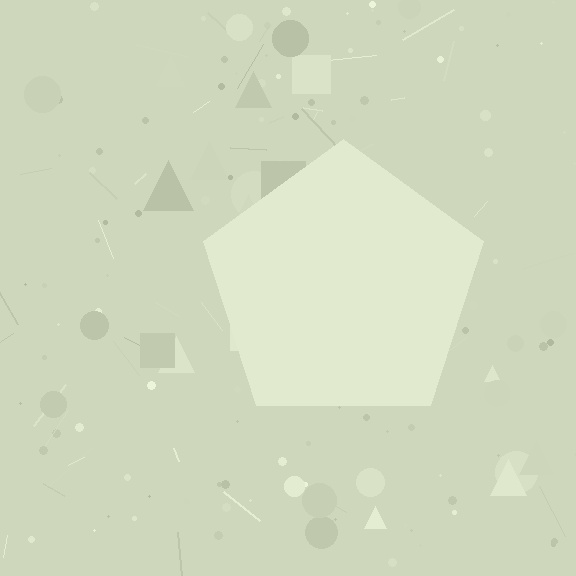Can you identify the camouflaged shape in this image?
The camouflaged shape is a pentagon.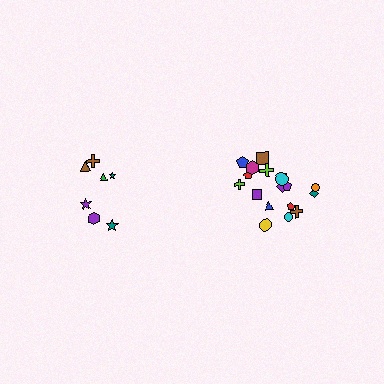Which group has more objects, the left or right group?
The right group.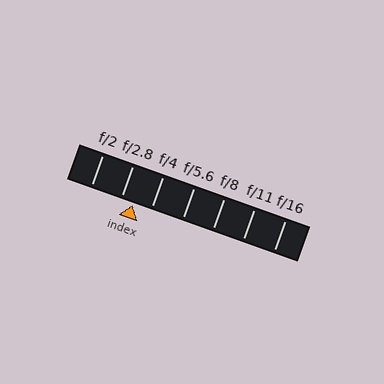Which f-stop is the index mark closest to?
The index mark is closest to f/2.8.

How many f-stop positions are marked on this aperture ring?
There are 7 f-stop positions marked.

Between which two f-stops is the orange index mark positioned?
The index mark is between f/2.8 and f/4.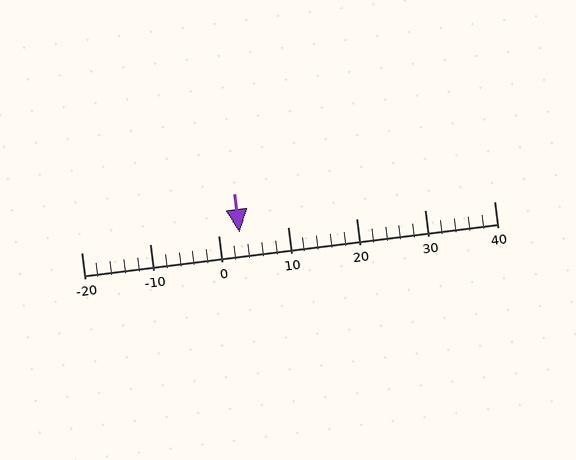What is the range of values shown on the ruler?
The ruler shows values from -20 to 40.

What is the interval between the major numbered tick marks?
The major tick marks are spaced 10 units apart.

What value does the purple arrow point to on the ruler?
The purple arrow points to approximately 3.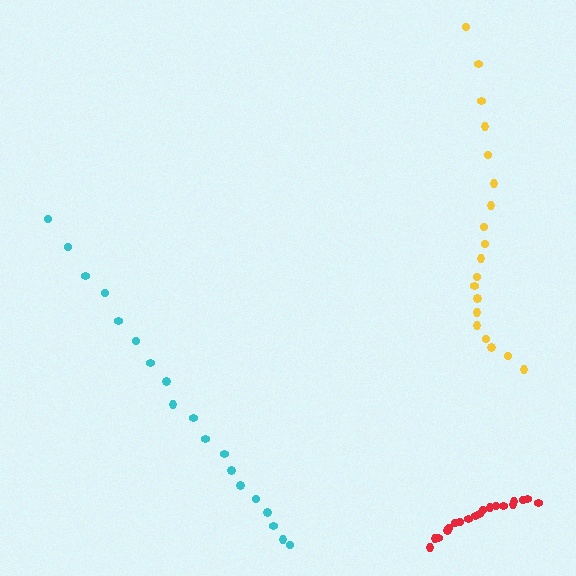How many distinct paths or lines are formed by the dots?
There are 3 distinct paths.